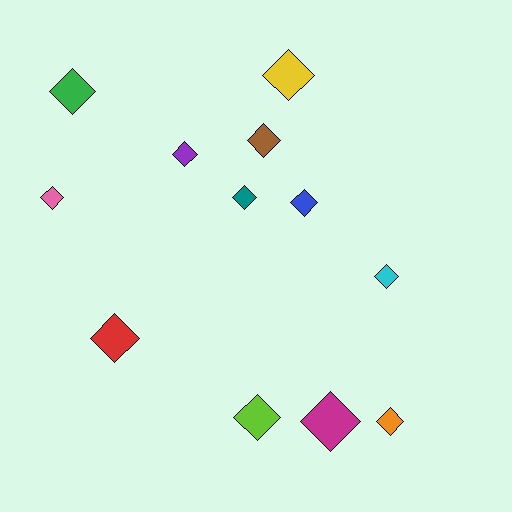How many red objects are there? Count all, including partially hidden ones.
There is 1 red object.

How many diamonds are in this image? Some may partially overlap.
There are 12 diamonds.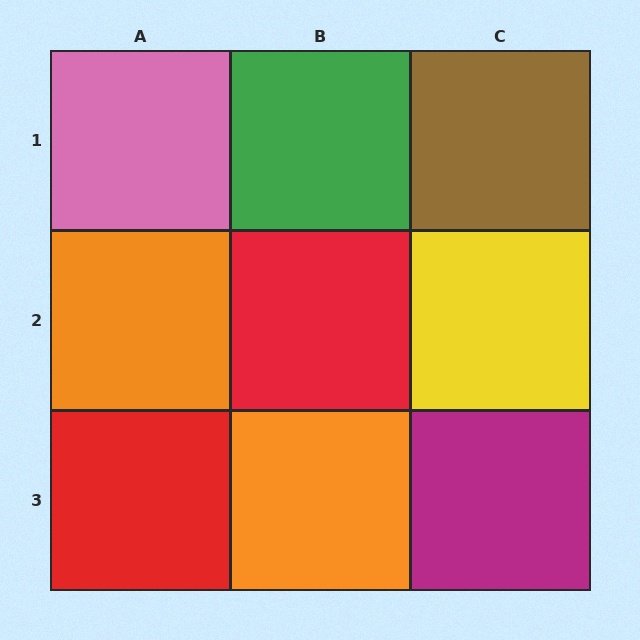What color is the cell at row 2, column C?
Yellow.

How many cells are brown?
1 cell is brown.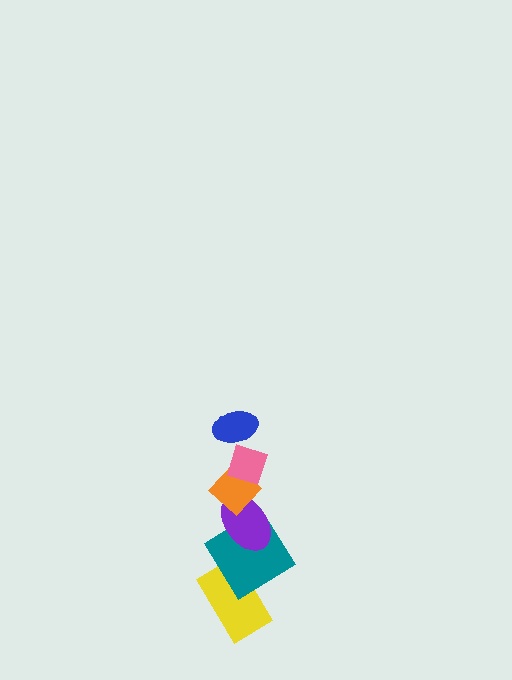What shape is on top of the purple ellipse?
The orange diamond is on top of the purple ellipse.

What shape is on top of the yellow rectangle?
The teal diamond is on top of the yellow rectangle.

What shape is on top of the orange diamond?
The pink diamond is on top of the orange diamond.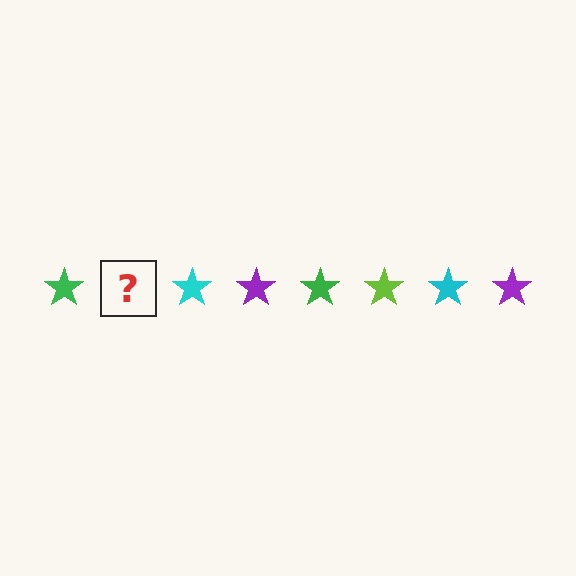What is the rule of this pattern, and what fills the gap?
The rule is that the pattern cycles through green, lime, cyan, purple stars. The gap should be filled with a lime star.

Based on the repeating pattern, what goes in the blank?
The blank should be a lime star.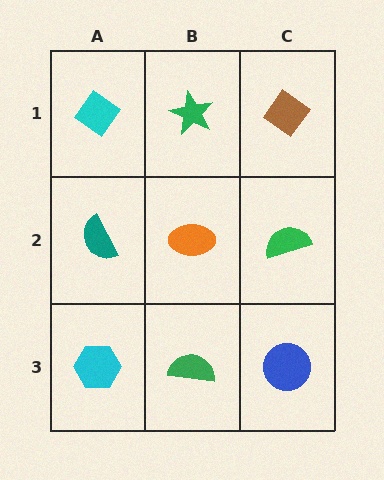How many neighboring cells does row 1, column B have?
3.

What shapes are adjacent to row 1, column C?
A green semicircle (row 2, column C), a green star (row 1, column B).